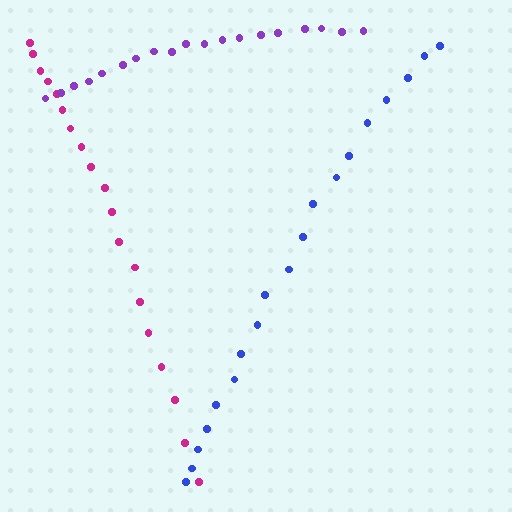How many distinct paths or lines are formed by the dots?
There are 3 distinct paths.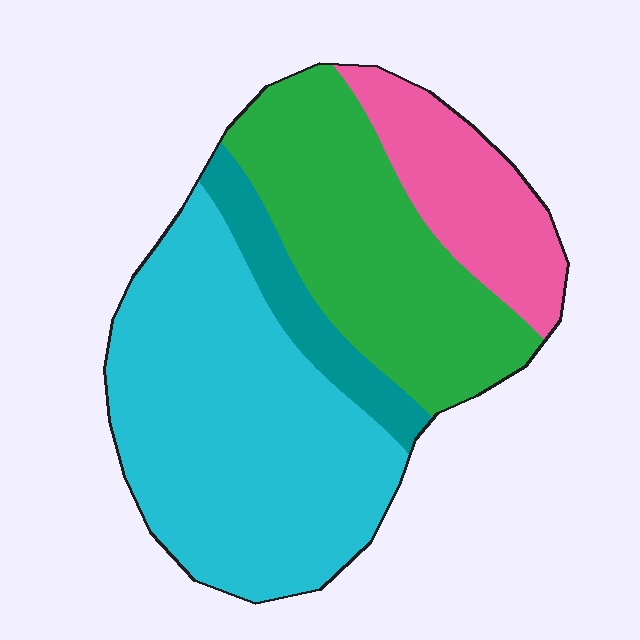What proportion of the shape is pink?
Pink covers around 15% of the shape.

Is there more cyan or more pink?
Cyan.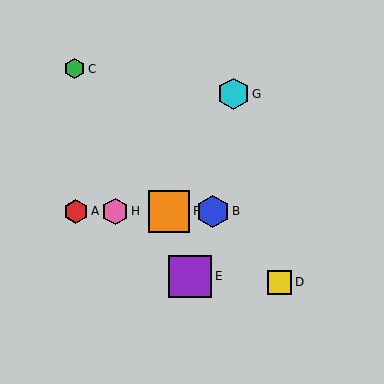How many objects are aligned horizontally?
4 objects (A, B, F, H) are aligned horizontally.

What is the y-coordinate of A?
Object A is at y≈211.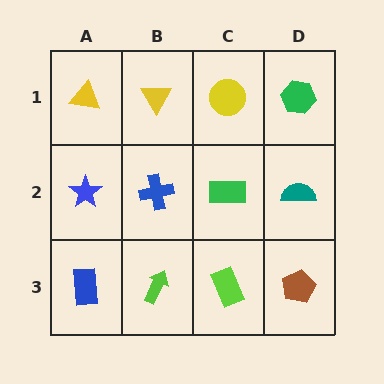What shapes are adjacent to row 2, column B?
A yellow triangle (row 1, column B), a lime arrow (row 3, column B), a blue star (row 2, column A), a green rectangle (row 2, column C).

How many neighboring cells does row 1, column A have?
2.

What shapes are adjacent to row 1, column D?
A teal semicircle (row 2, column D), a yellow circle (row 1, column C).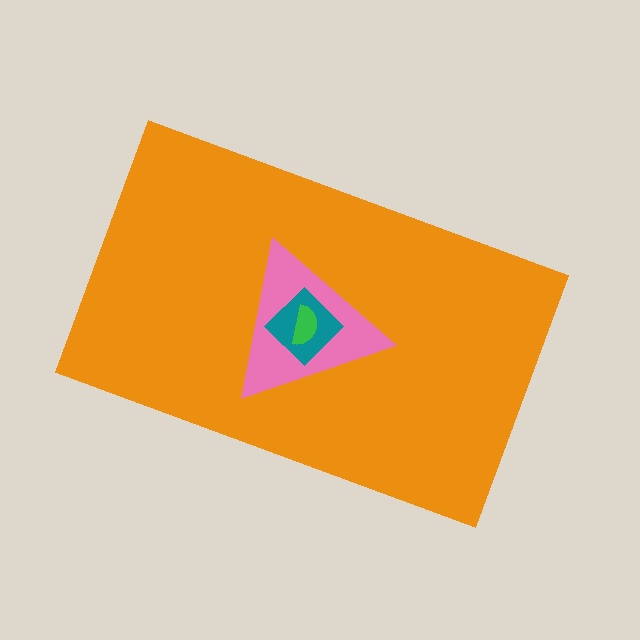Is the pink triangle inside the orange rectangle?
Yes.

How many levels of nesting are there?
4.